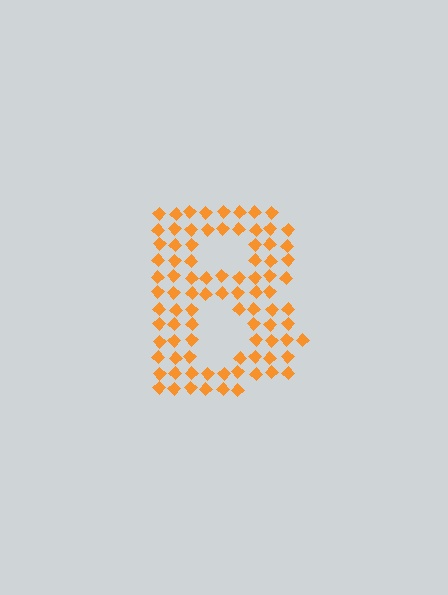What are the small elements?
The small elements are diamonds.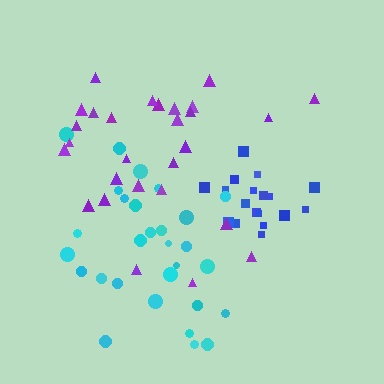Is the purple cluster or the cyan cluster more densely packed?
Cyan.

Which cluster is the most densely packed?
Blue.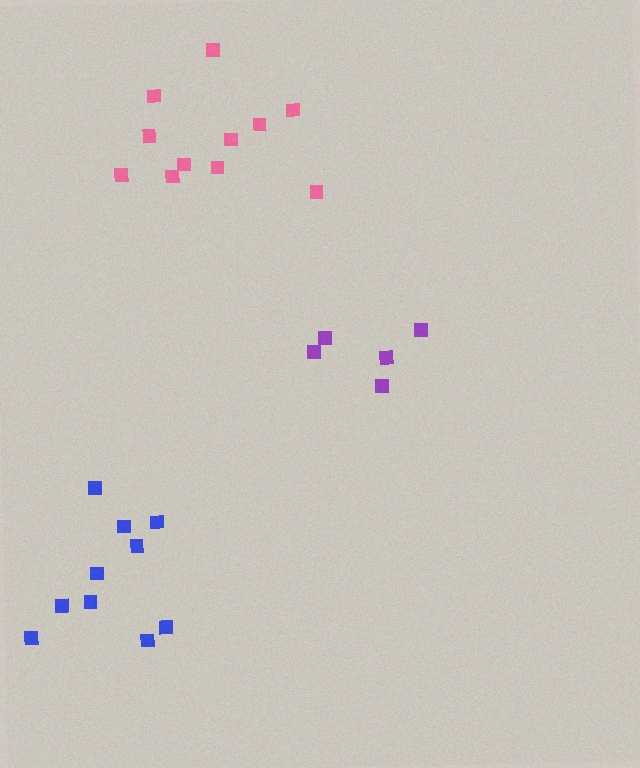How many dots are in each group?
Group 1: 5 dots, Group 2: 11 dots, Group 3: 10 dots (26 total).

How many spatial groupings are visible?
There are 3 spatial groupings.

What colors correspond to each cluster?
The clusters are colored: purple, pink, blue.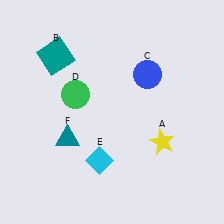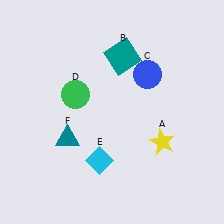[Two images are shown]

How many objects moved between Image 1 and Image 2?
1 object moved between the two images.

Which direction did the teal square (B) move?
The teal square (B) moved right.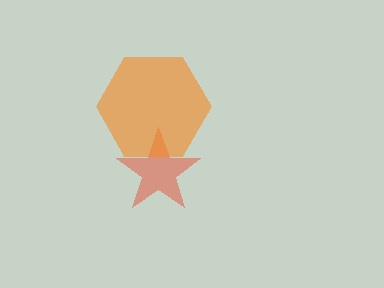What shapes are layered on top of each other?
The layered shapes are: a red star, an orange hexagon.